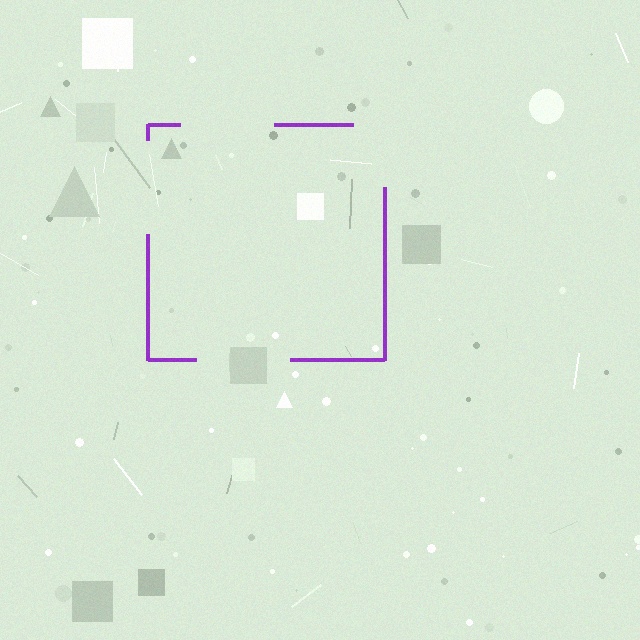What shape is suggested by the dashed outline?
The dashed outline suggests a square.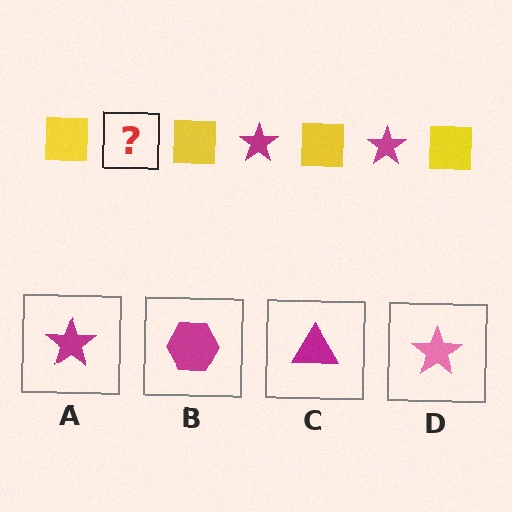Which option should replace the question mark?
Option A.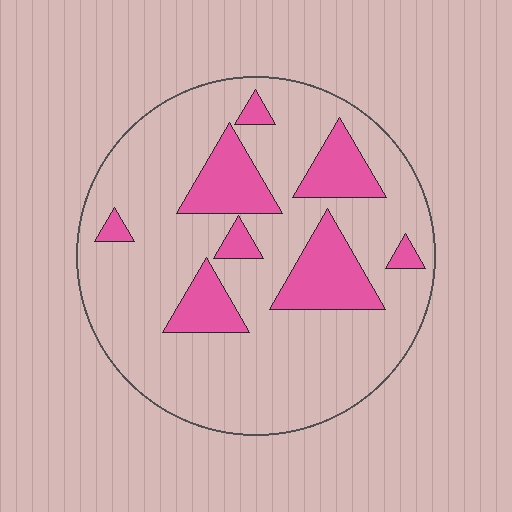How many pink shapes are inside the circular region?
8.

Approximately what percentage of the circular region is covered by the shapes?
Approximately 20%.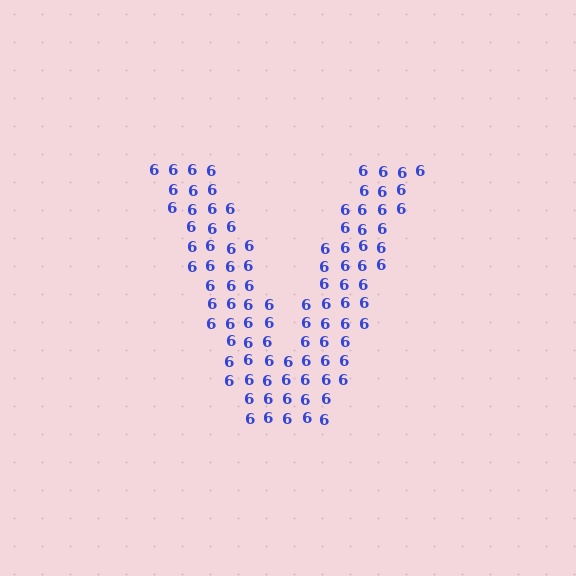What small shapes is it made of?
It is made of small digit 6's.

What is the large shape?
The large shape is the letter V.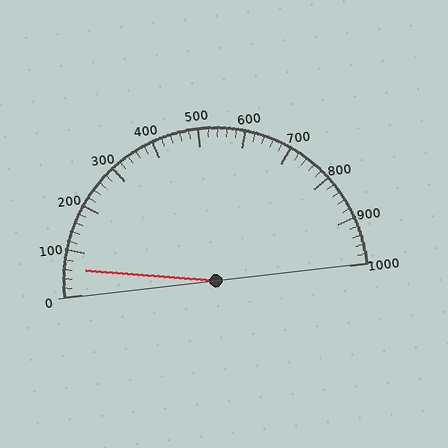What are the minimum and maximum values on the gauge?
The gauge ranges from 0 to 1000.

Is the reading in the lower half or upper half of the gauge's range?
The reading is in the lower half of the range (0 to 1000).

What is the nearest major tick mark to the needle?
The nearest major tick mark is 100.